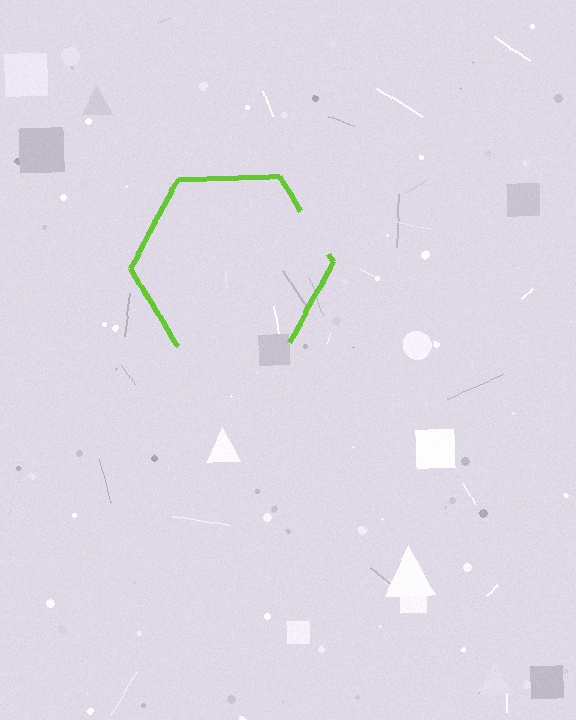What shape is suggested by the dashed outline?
The dashed outline suggests a hexagon.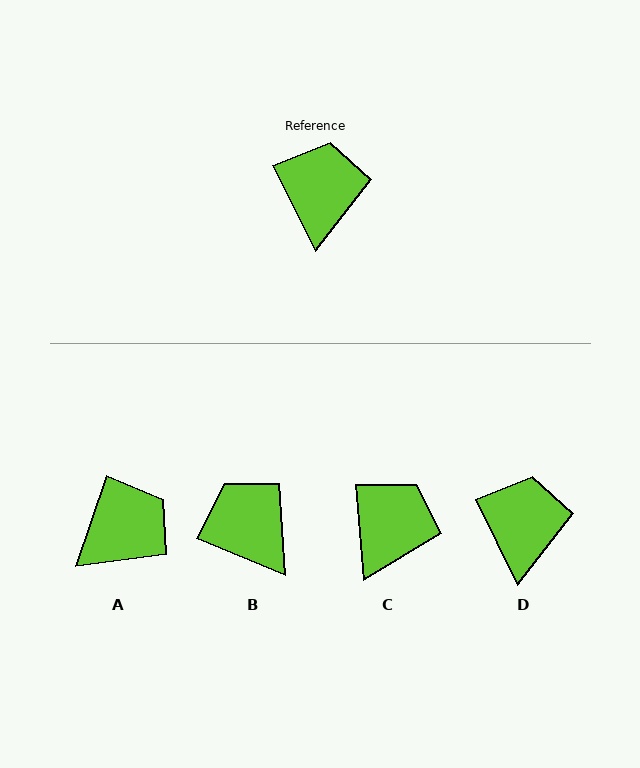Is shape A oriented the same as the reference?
No, it is off by about 45 degrees.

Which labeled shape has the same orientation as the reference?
D.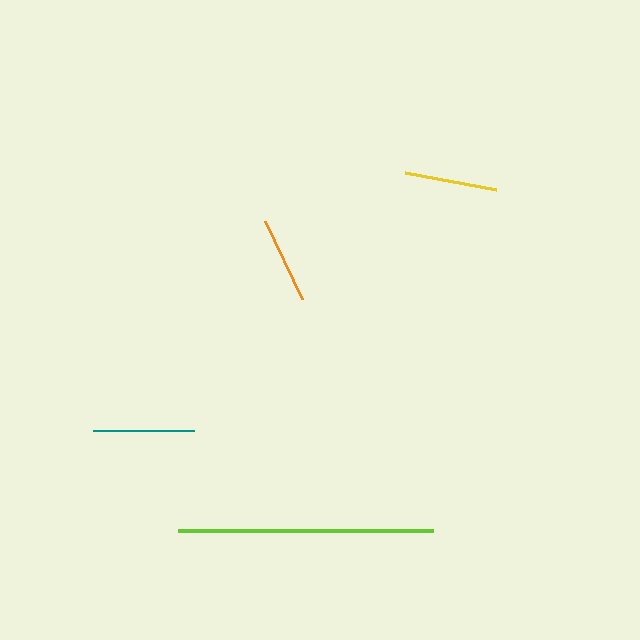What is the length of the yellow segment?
The yellow segment is approximately 92 pixels long.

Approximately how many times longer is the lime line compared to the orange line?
The lime line is approximately 3.0 times the length of the orange line.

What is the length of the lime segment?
The lime segment is approximately 255 pixels long.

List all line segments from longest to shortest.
From longest to shortest: lime, teal, yellow, orange.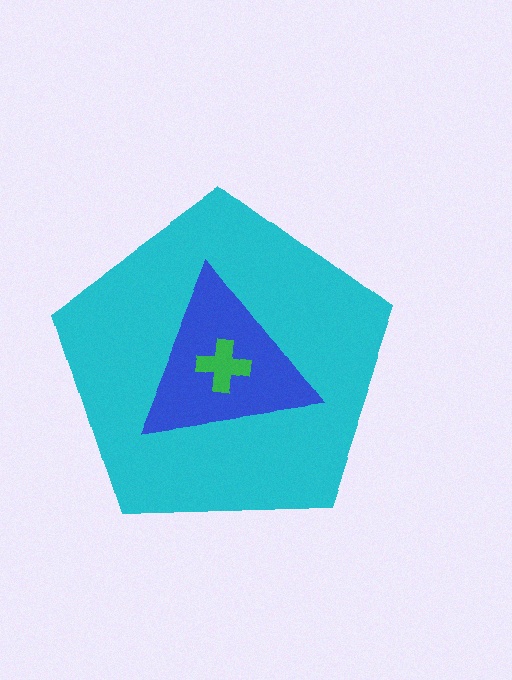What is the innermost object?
The green cross.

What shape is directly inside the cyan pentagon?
The blue triangle.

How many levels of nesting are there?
3.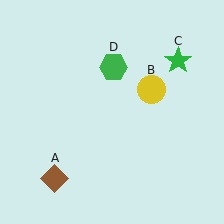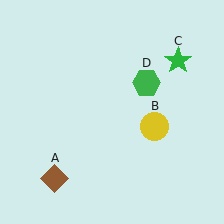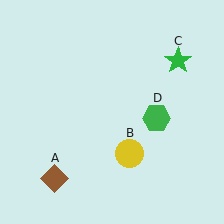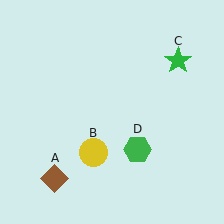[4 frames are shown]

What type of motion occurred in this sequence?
The yellow circle (object B), green hexagon (object D) rotated clockwise around the center of the scene.